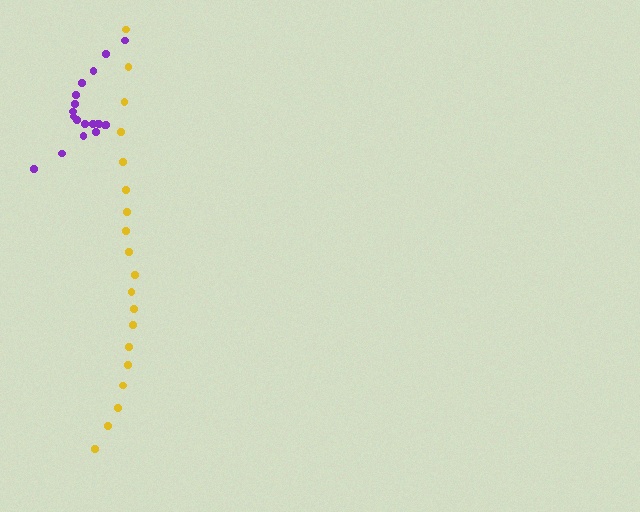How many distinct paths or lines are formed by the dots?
There are 2 distinct paths.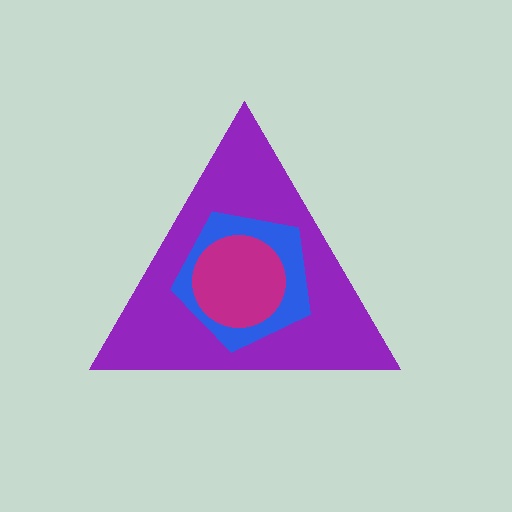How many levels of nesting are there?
3.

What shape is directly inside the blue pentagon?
The magenta circle.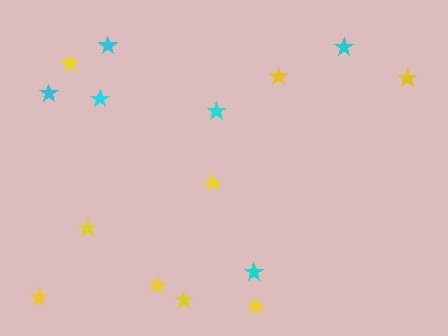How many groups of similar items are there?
There are 2 groups: one group of cyan stars (6) and one group of yellow stars (9).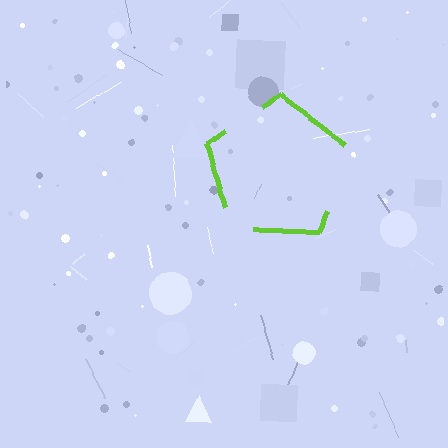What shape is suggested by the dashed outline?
The dashed outline suggests a pentagon.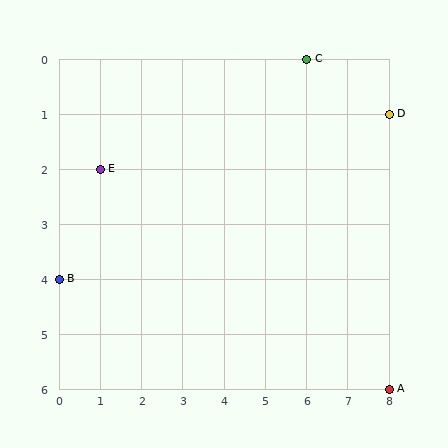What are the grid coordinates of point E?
Point E is at grid coordinates (1, 2).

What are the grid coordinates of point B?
Point B is at grid coordinates (0, 4).